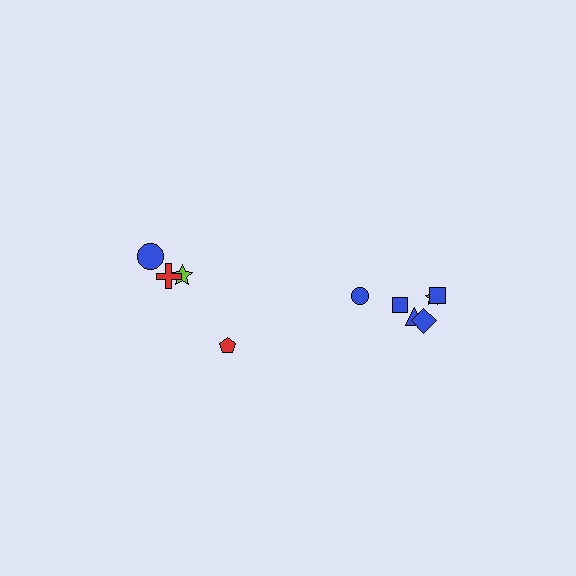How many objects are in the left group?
There are 4 objects.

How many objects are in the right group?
There are 6 objects.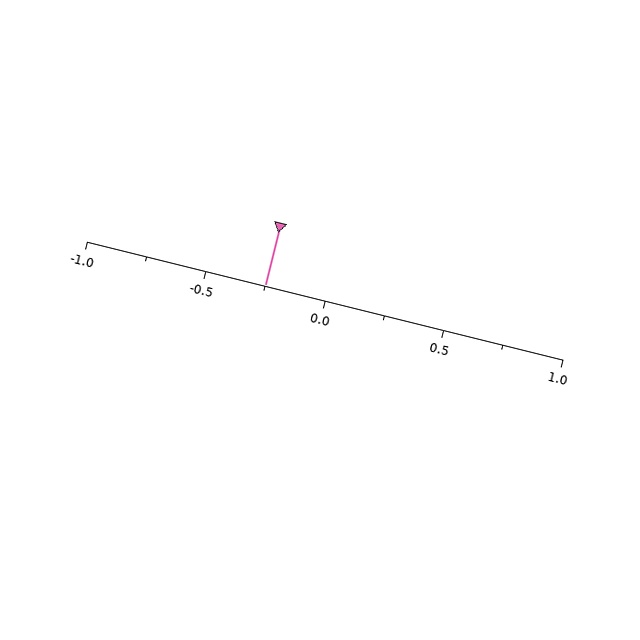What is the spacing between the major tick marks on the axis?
The major ticks are spaced 0.5 apart.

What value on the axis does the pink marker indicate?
The marker indicates approximately -0.25.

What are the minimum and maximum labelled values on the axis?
The axis runs from -1.0 to 1.0.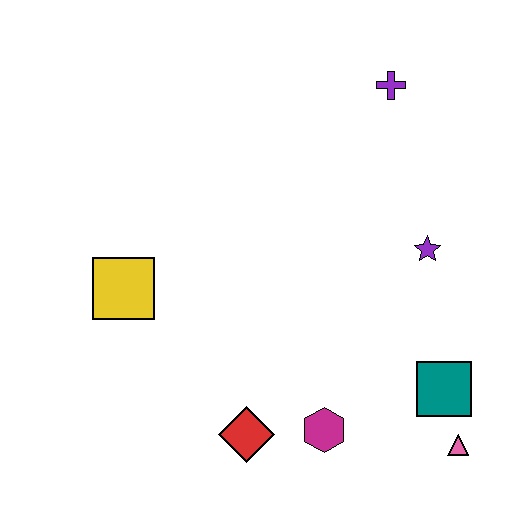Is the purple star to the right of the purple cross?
Yes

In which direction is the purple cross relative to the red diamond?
The purple cross is above the red diamond.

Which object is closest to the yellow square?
The red diamond is closest to the yellow square.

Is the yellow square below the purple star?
Yes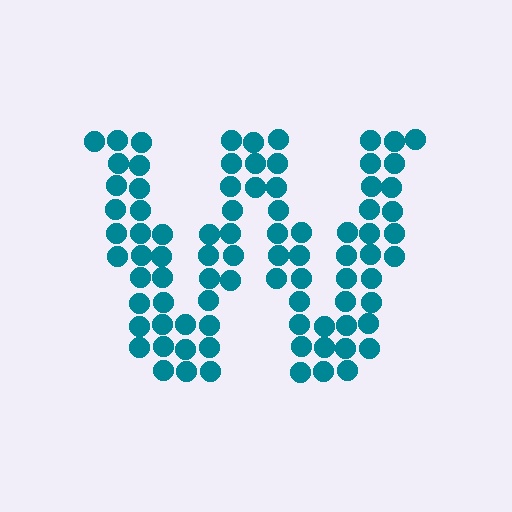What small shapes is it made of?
It is made of small circles.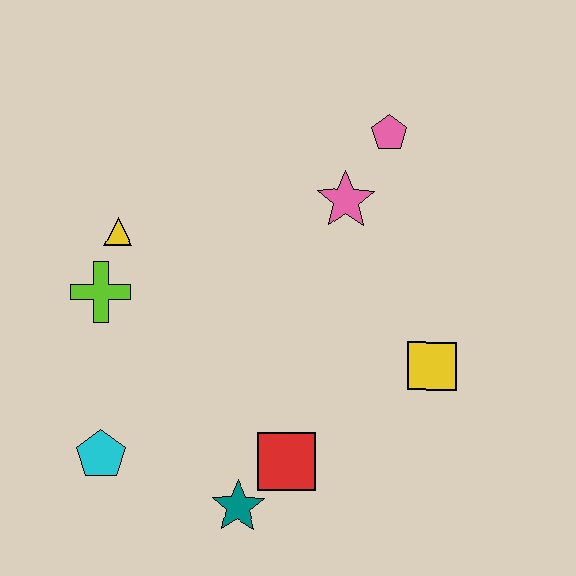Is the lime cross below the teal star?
No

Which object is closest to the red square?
The teal star is closest to the red square.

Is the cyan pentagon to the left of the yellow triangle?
Yes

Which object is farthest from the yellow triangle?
The yellow square is farthest from the yellow triangle.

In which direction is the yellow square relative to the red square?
The yellow square is to the right of the red square.